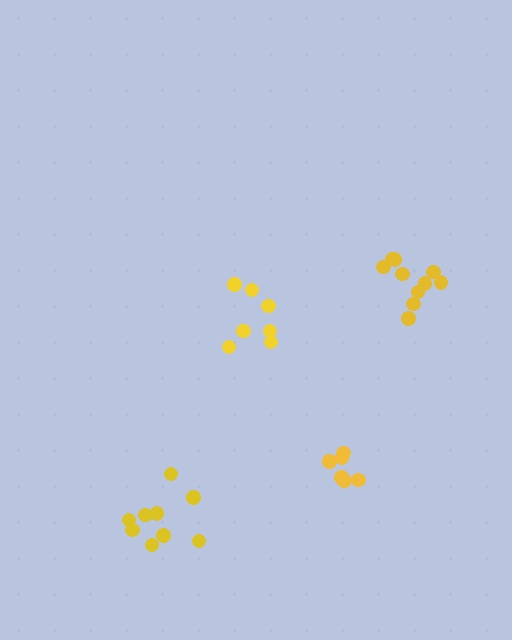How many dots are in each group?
Group 1: 9 dots, Group 2: 7 dots, Group 3: 6 dots, Group 4: 10 dots (32 total).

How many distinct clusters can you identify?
There are 4 distinct clusters.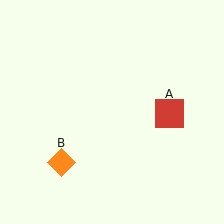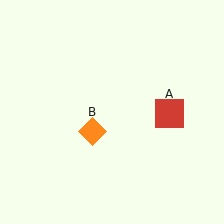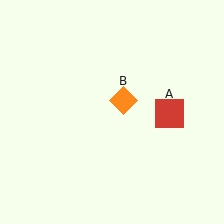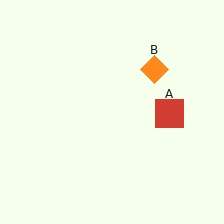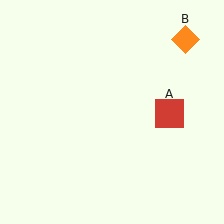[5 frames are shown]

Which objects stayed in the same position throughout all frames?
Red square (object A) remained stationary.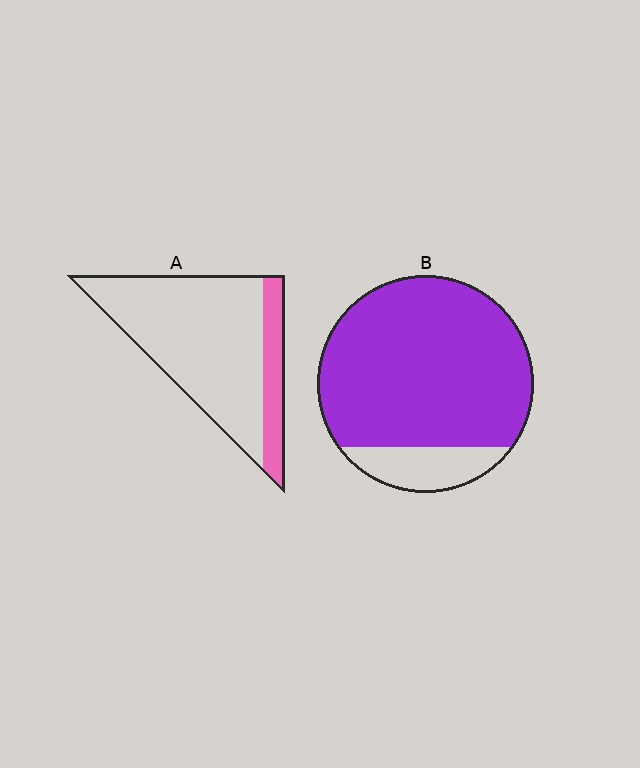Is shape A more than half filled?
No.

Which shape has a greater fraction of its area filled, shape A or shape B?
Shape B.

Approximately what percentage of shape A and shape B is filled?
A is approximately 20% and B is approximately 85%.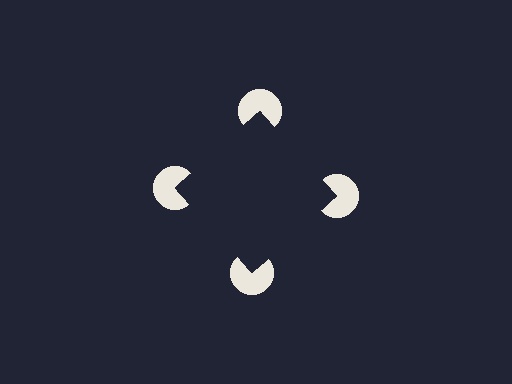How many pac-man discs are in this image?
There are 4 — one at each vertex of the illusory square.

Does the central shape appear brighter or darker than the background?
It typically appears slightly darker than the background, even though no actual brightness change is drawn.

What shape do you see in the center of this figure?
An illusory square — its edges are inferred from the aligned wedge cuts in the pac-man discs, not physically drawn.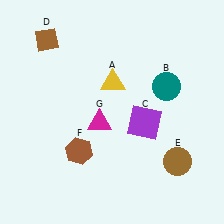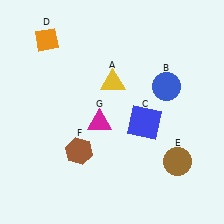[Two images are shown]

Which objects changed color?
B changed from teal to blue. C changed from purple to blue. D changed from brown to orange.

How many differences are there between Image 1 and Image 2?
There are 3 differences between the two images.